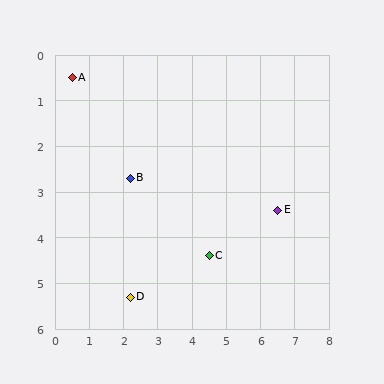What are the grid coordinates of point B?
Point B is at approximately (2.2, 2.7).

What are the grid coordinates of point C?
Point C is at approximately (4.5, 4.4).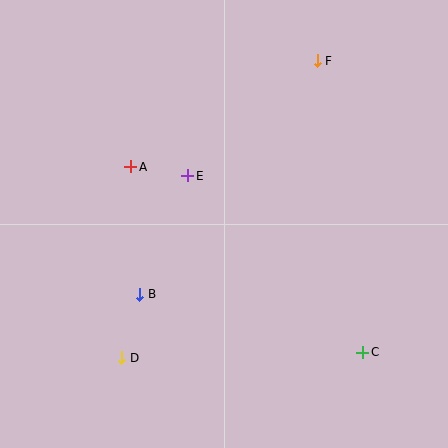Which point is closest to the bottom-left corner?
Point D is closest to the bottom-left corner.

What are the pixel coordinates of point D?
Point D is at (122, 358).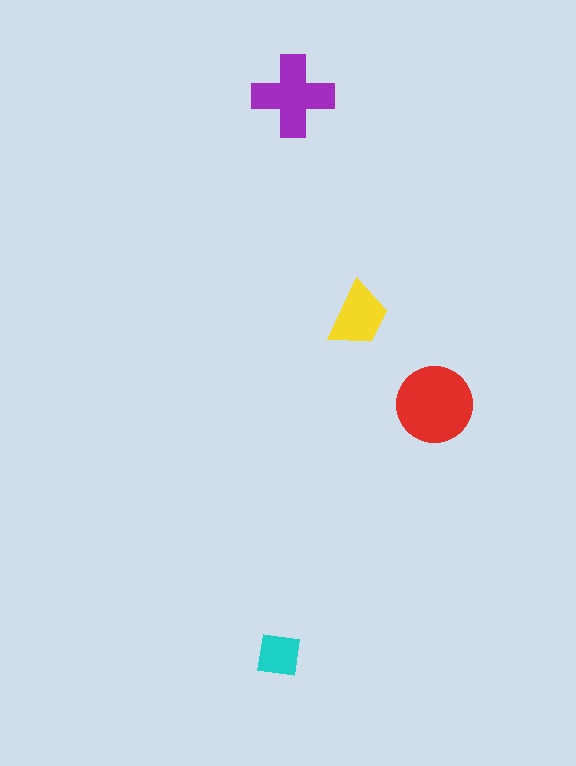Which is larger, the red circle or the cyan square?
The red circle.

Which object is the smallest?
The cyan square.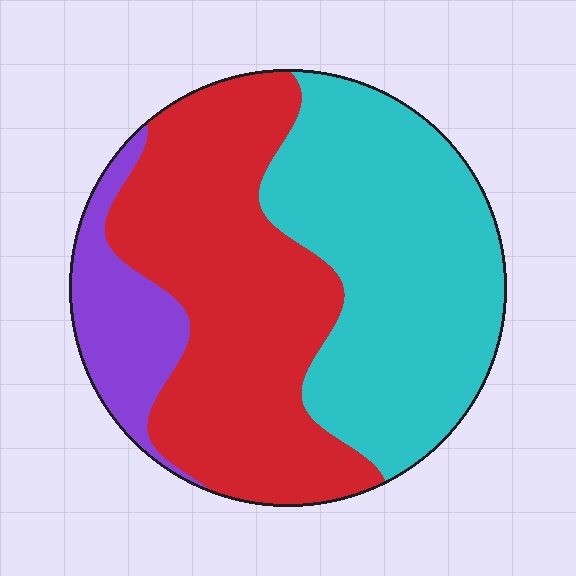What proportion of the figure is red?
Red takes up between a third and a half of the figure.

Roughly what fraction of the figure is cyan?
Cyan covers 43% of the figure.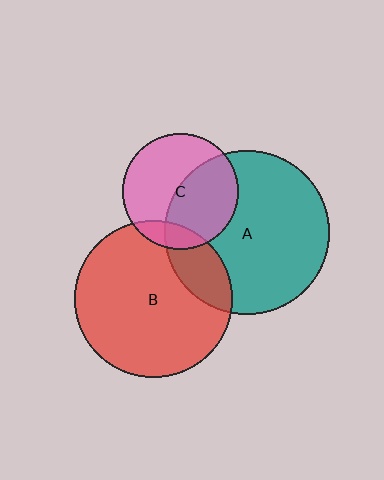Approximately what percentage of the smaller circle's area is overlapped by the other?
Approximately 15%.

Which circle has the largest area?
Circle A (teal).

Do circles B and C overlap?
Yes.